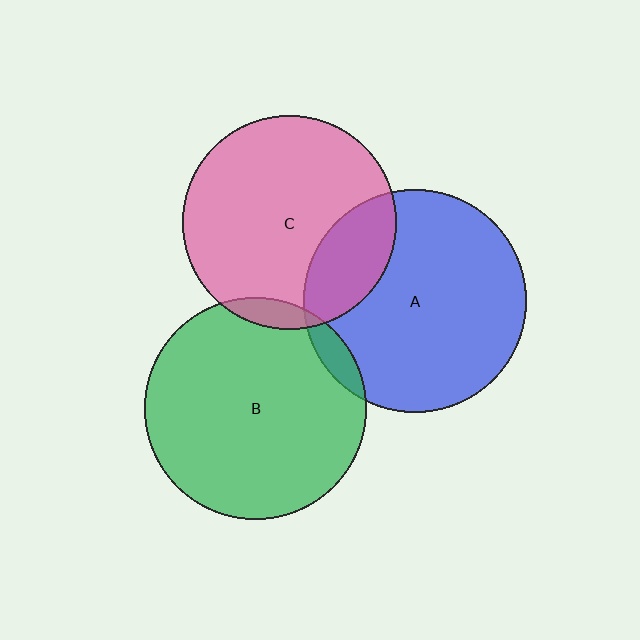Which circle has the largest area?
Circle A (blue).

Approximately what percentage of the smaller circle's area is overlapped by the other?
Approximately 5%.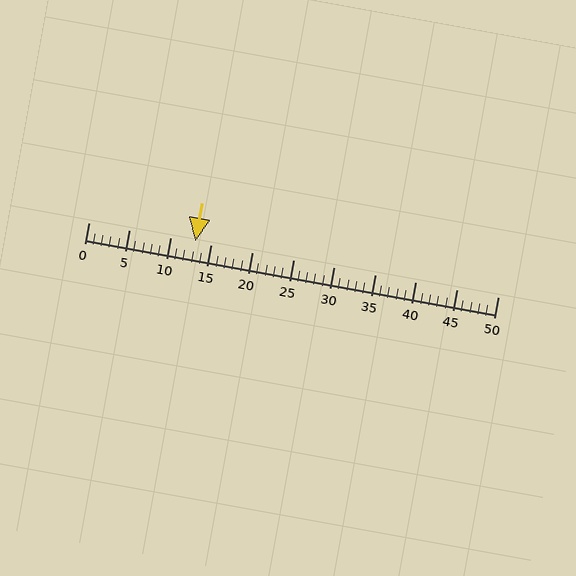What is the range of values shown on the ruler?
The ruler shows values from 0 to 50.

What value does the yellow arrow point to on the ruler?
The yellow arrow points to approximately 13.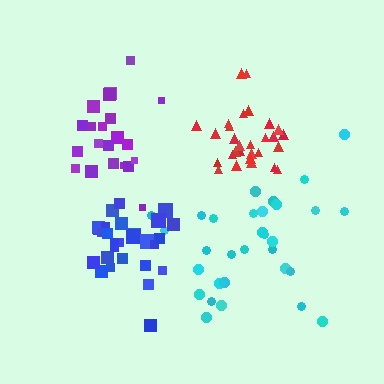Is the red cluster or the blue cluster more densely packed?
Red.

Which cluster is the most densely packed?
Red.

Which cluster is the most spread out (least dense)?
Cyan.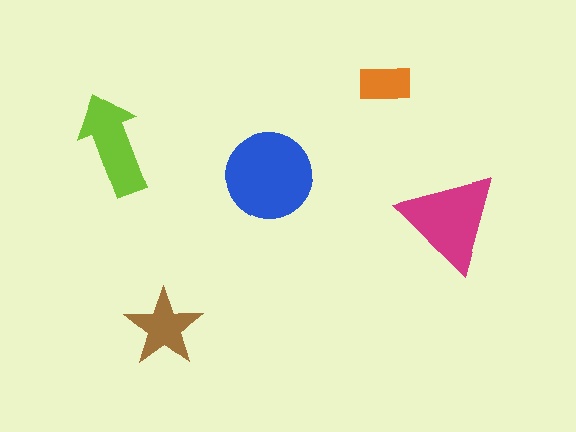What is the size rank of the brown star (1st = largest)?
4th.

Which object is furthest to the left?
The lime arrow is leftmost.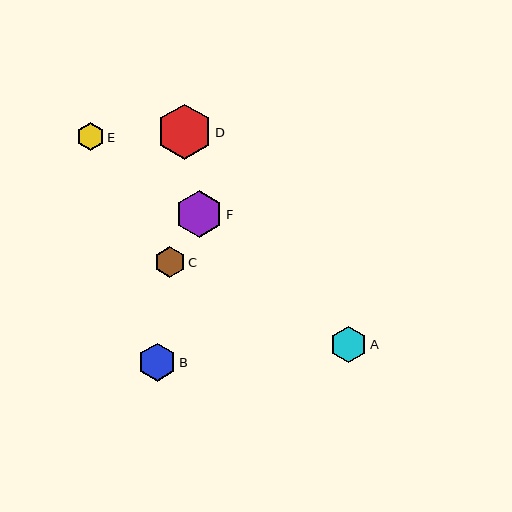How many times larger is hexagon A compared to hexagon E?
Hexagon A is approximately 1.3 times the size of hexagon E.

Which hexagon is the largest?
Hexagon D is the largest with a size of approximately 55 pixels.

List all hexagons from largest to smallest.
From largest to smallest: D, F, B, A, C, E.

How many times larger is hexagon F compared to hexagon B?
Hexagon F is approximately 1.2 times the size of hexagon B.